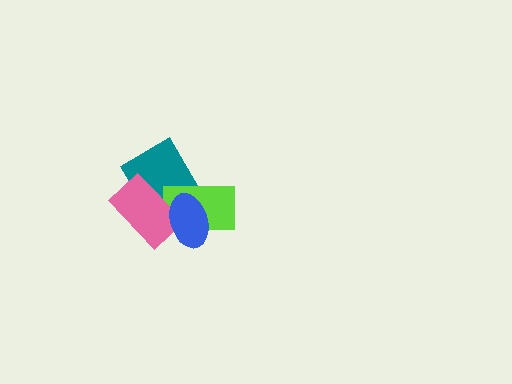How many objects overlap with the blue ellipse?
3 objects overlap with the blue ellipse.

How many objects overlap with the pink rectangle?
3 objects overlap with the pink rectangle.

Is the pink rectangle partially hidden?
Yes, it is partially covered by another shape.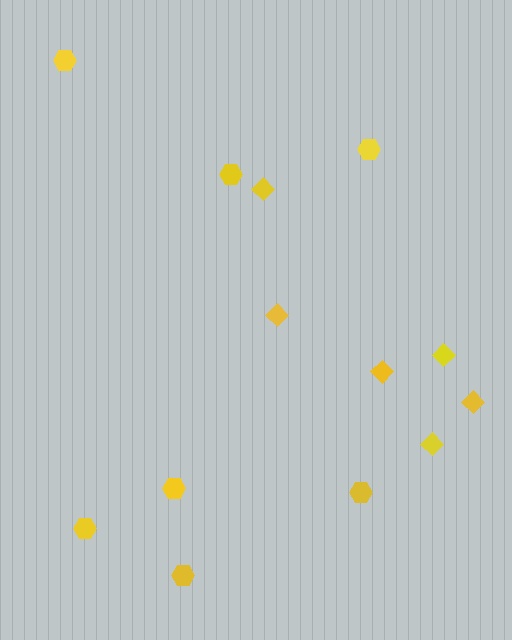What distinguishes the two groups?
There are 2 groups: one group of hexagons (7) and one group of diamonds (6).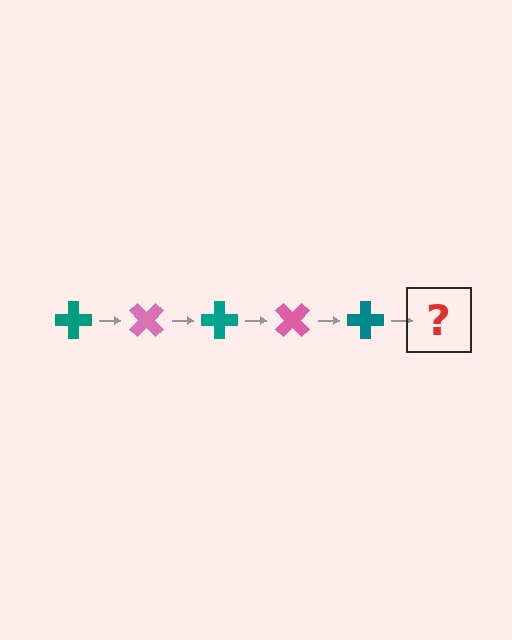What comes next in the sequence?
The next element should be a pink cross, rotated 225 degrees from the start.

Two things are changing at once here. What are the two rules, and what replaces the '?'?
The two rules are that it rotates 45 degrees each step and the color cycles through teal and pink. The '?' should be a pink cross, rotated 225 degrees from the start.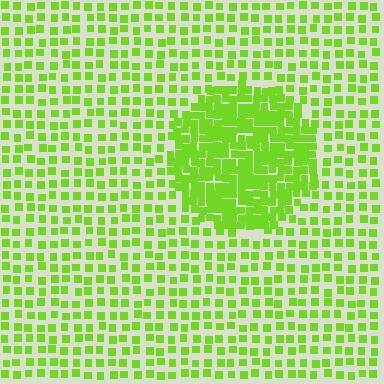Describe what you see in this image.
The image contains small lime elements arranged at two different densities. A circle-shaped region is visible where the elements are more densely packed than the surrounding area.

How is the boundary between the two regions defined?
The boundary is defined by a change in element density (approximately 2.3x ratio). All elements are the same color, size, and shape.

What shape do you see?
I see a circle.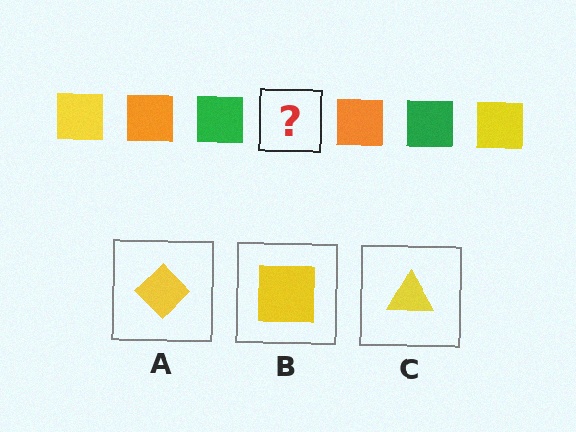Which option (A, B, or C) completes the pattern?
B.